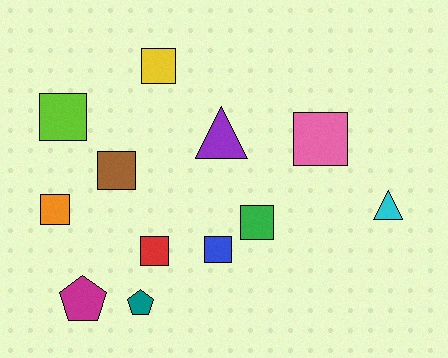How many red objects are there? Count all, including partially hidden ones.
There is 1 red object.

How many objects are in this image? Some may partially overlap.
There are 12 objects.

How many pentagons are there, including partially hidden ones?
There are 2 pentagons.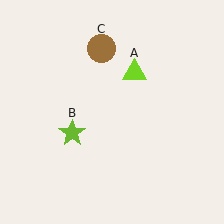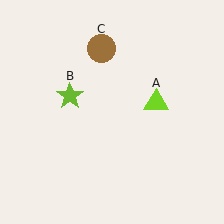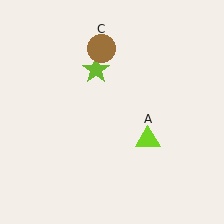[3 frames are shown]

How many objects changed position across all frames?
2 objects changed position: lime triangle (object A), lime star (object B).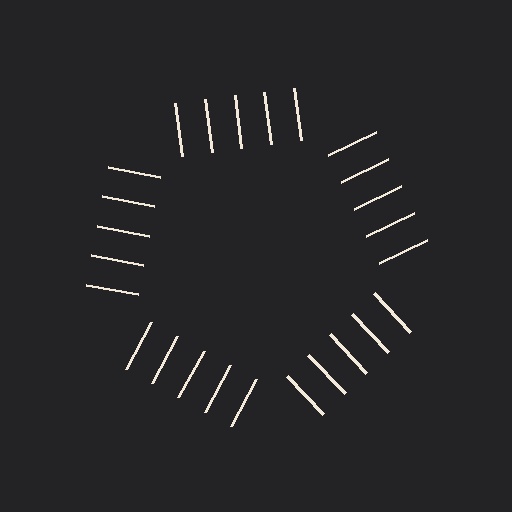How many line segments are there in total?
25 — 5 along each of the 5 edges.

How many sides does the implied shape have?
5 sides — the line-ends trace a pentagon.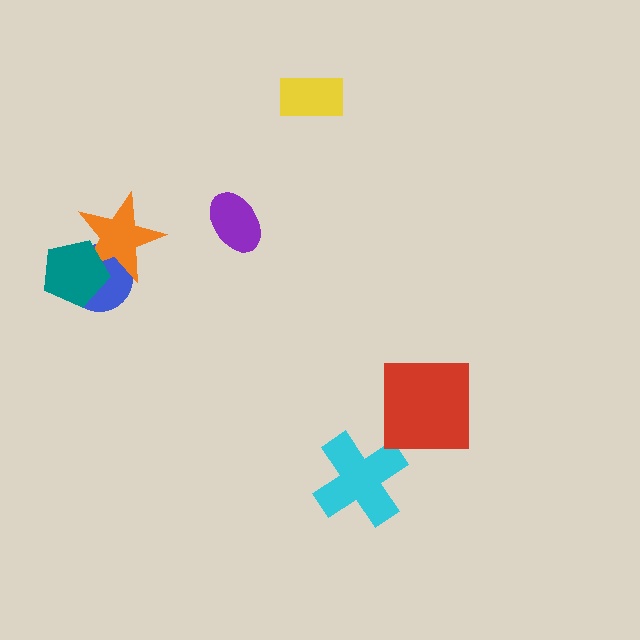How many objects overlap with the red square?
0 objects overlap with the red square.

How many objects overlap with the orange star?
2 objects overlap with the orange star.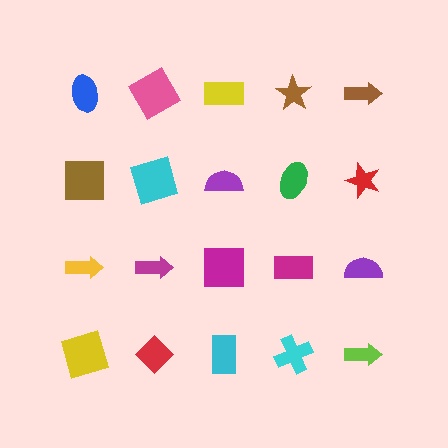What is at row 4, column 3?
A cyan rectangle.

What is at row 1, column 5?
A brown arrow.